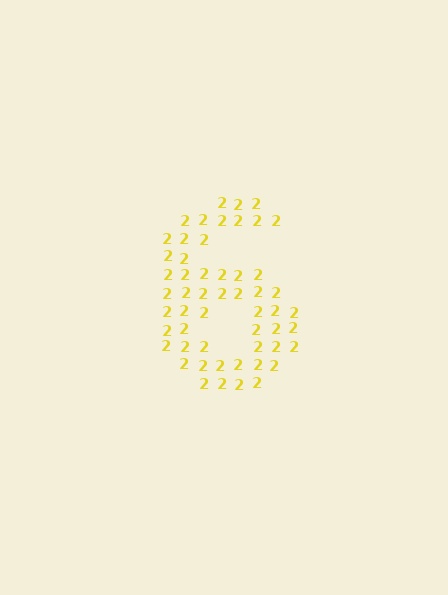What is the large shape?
The large shape is the digit 6.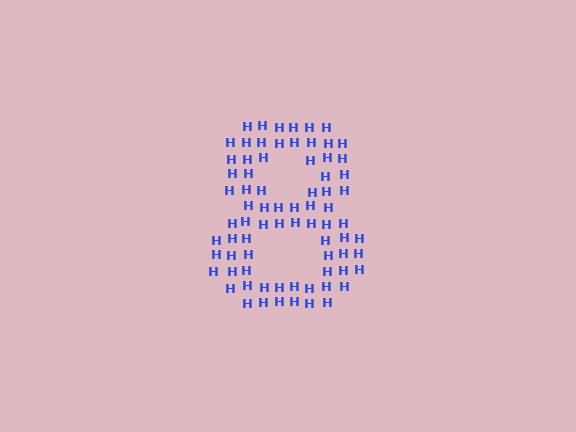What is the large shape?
The large shape is the digit 8.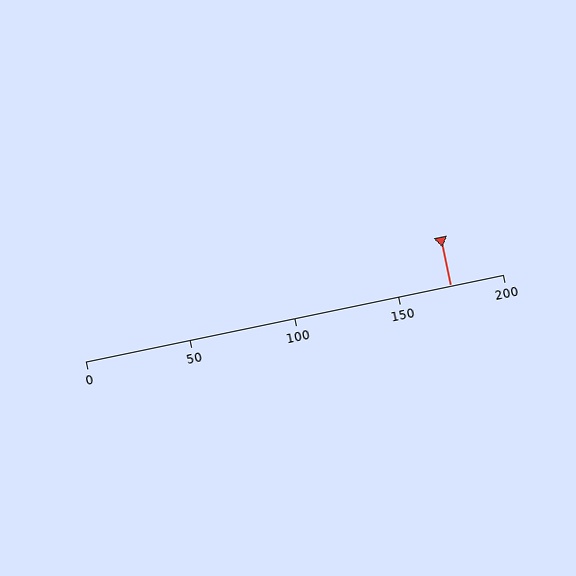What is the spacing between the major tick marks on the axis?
The major ticks are spaced 50 apart.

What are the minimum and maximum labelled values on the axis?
The axis runs from 0 to 200.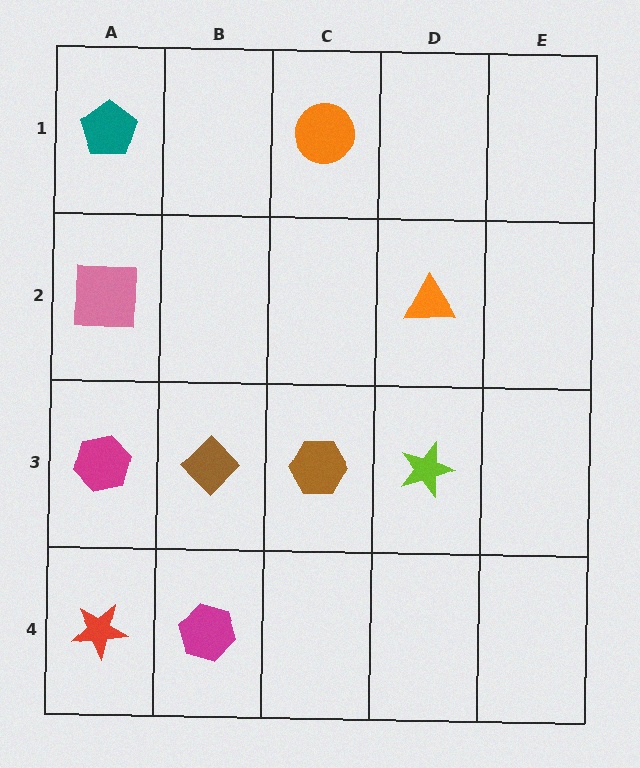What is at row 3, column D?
A lime star.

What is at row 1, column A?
A teal pentagon.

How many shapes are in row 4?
2 shapes.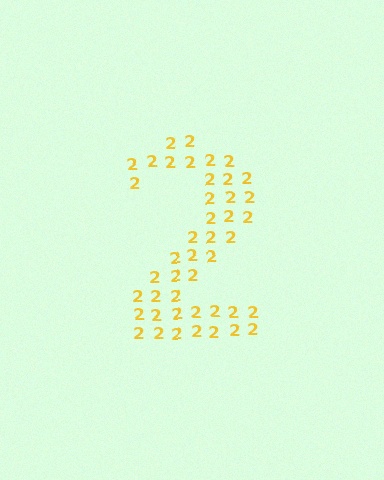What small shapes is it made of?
It is made of small digit 2's.